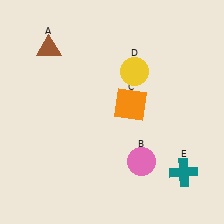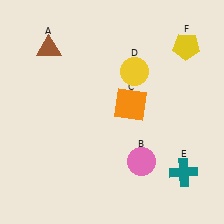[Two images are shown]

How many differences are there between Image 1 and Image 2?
There is 1 difference between the two images.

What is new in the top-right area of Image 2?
A yellow pentagon (F) was added in the top-right area of Image 2.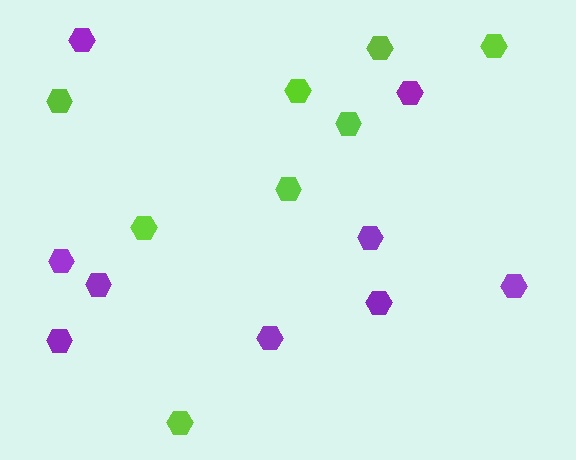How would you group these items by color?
There are 2 groups: one group of purple hexagons (9) and one group of lime hexagons (8).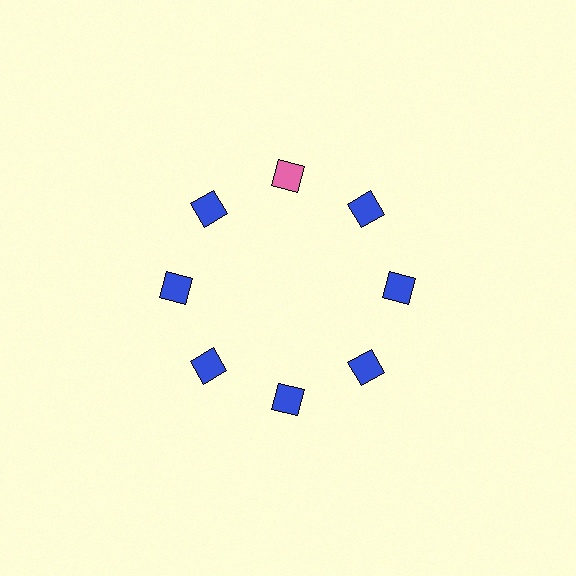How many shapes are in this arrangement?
There are 8 shapes arranged in a ring pattern.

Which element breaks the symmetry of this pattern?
The pink square at roughly the 12 o'clock position breaks the symmetry. All other shapes are blue squares.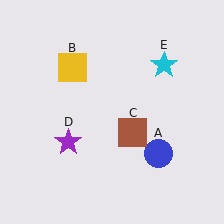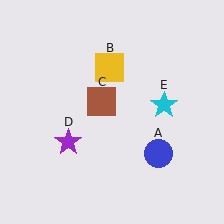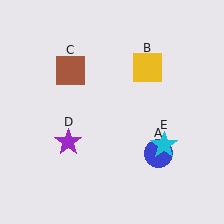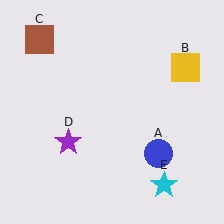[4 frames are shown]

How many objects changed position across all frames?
3 objects changed position: yellow square (object B), brown square (object C), cyan star (object E).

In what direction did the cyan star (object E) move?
The cyan star (object E) moved down.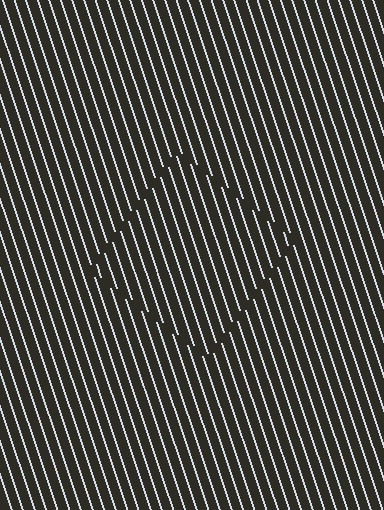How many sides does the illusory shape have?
4 sides — the line-ends trace a square.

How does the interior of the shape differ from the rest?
The interior of the shape contains the same grating, shifted by half a period — the contour is defined by the phase discontinuity where line-ends from the inner and outer gratings abut.